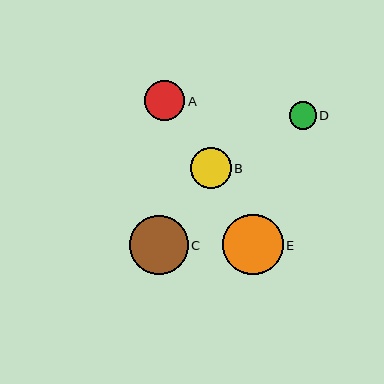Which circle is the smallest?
Circle D is the smallest with a size of approximately 27 pixels.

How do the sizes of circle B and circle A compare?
Circle B and circle A are approximately the same size.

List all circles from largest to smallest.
From largest to smallest: E, C, B, A, D.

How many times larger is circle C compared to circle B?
Circle C is approximately 1.5 times the size of circle B.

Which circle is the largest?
Circle E is the largest with a size of approximately 60 pixels.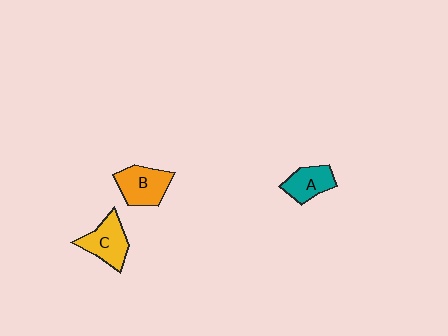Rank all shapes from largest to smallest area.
From largest to smallest: B (orange), C (yellow), A (teal).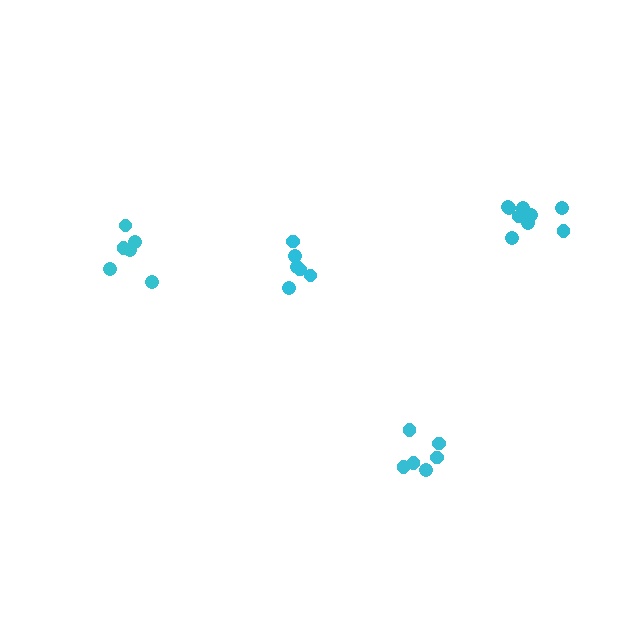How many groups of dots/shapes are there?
There are 4 groups.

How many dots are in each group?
Group 1: 6 dots, Group 2: 6 dots, Group 3: 6 dots, Group 4: 9 dots (27 total).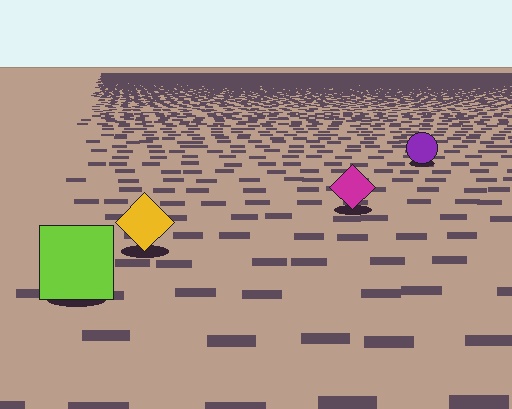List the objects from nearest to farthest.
From nearest to farthest: the lime square, the yellow diamond, the magenta diamond, the purple circle.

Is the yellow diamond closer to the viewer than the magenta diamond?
Yes. The yellow diamond is closer — you can tell from the texture gradient: the ground texture is coarser near it.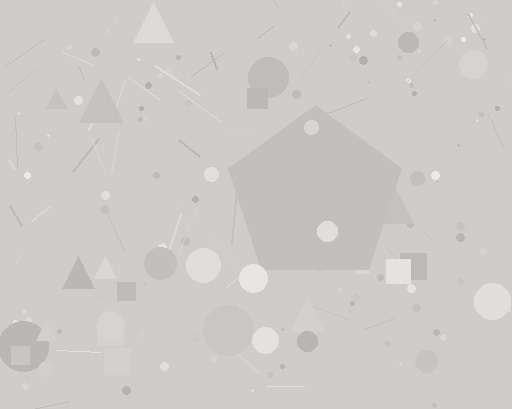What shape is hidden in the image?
A pentagon is hidden in the image.